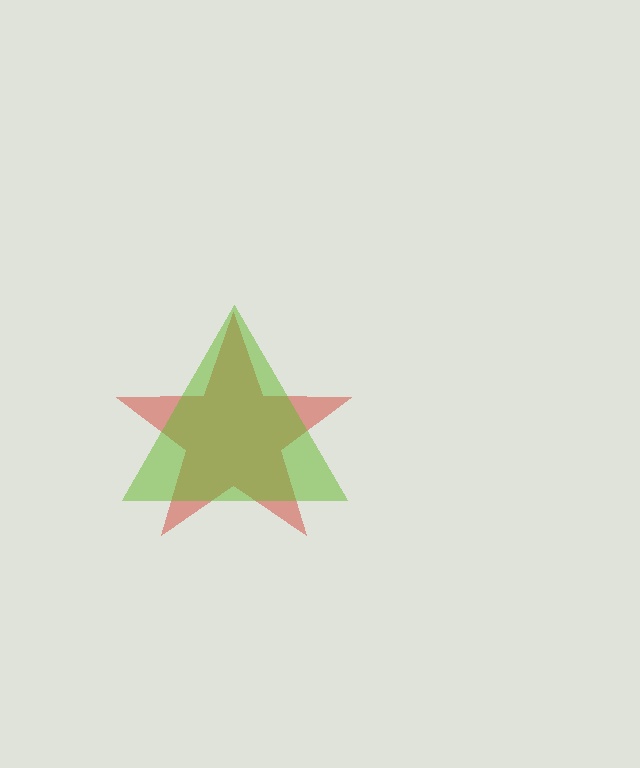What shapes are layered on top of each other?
The layered shapes are: a red star, a lime triangle.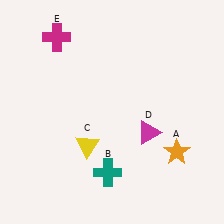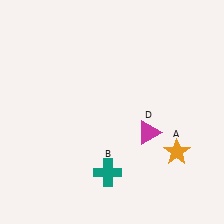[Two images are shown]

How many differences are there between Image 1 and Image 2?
There are 2 differences between the two images.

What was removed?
The yellow triangle (C), the magenta cross (E) were removed in Image 2.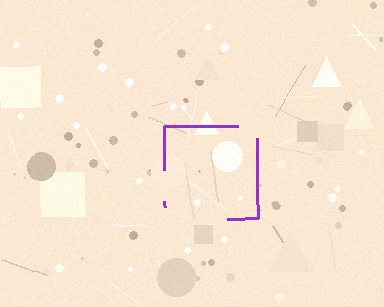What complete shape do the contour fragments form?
The contour fragments form a square.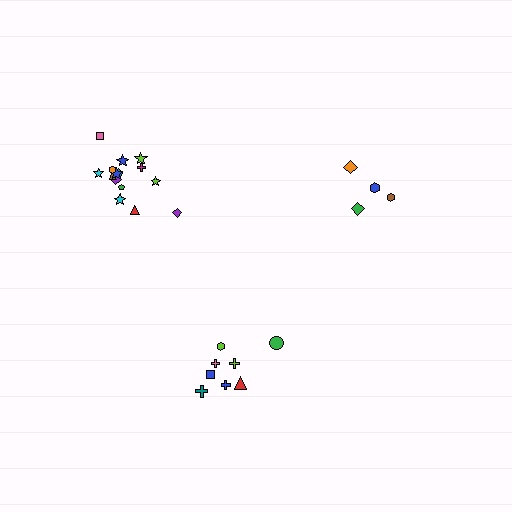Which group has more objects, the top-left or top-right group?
The top-left group.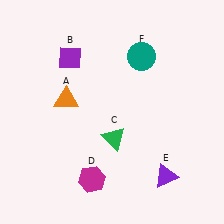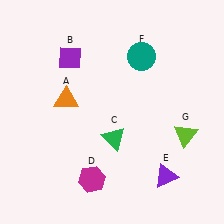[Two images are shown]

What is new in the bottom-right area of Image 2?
A lime triangle (G) was added in the bottom-right area of Image 2.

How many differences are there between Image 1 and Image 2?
There is 1 difference between the two images.